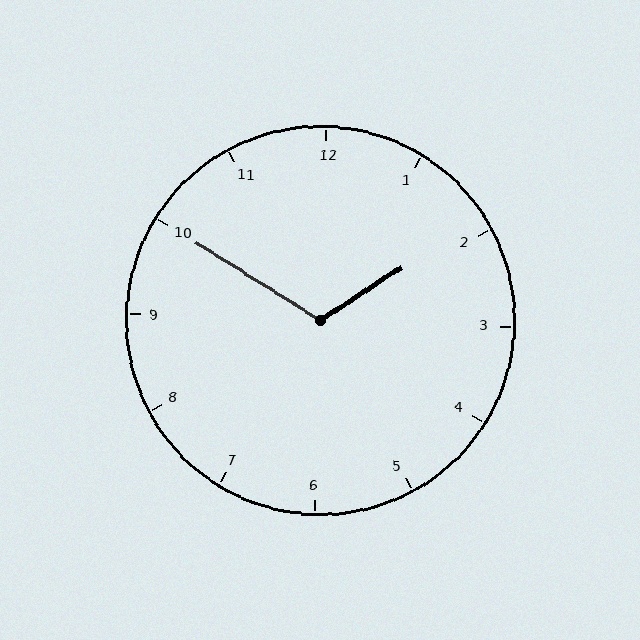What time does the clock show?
1:50.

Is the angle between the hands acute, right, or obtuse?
It is obtuse.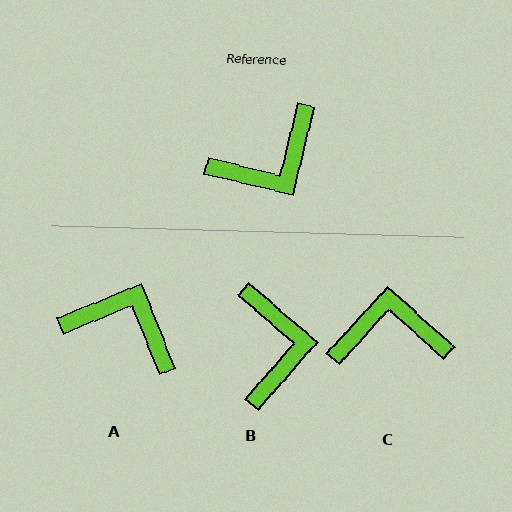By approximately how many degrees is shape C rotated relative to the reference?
Approximately 152 degrees counter-clockwise.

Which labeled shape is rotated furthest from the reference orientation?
C, about 152 degrees away.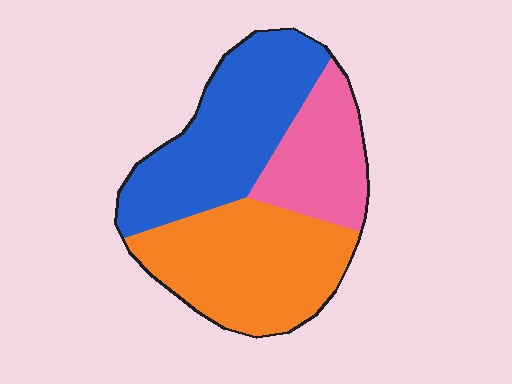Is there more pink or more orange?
Orange.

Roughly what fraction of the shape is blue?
Blue covers roughly 40% of the shape.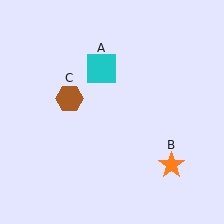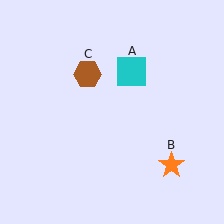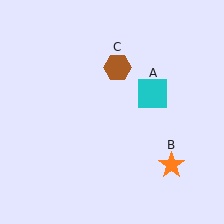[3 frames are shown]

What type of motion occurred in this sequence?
The cyan square (object A), brown hexagon (object C) rotated clockwise around the center of the scene.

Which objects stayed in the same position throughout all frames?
Orange star (object B) remained stationary.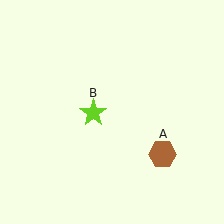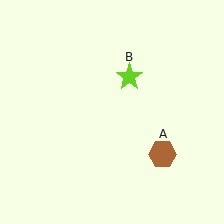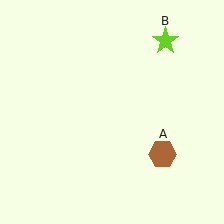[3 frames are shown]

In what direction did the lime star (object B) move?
The lime star (object B) moved up and to the right.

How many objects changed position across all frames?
1 object changed position: lime star (object B).